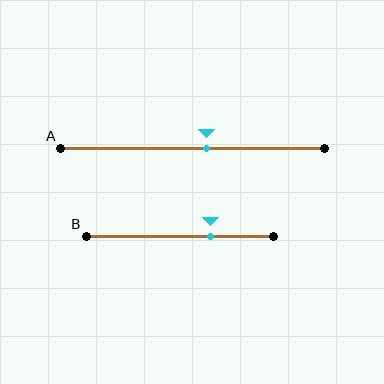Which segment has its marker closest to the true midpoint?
Segment A has its marker closest to the true midpoint.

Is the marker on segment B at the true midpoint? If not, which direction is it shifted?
No, the marker on segment B is shifted to the right by about 16% of the segment length.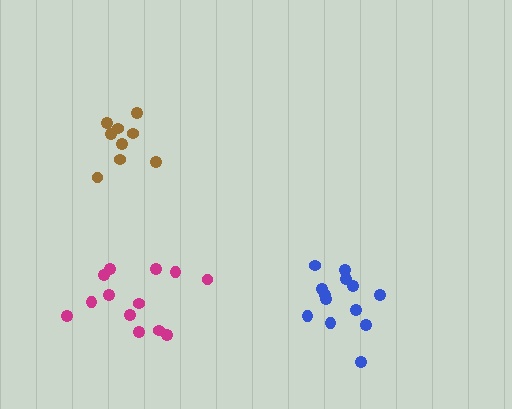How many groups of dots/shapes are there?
There are 3 groups.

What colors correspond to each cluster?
The clusters are colored: magenta, blue, brown.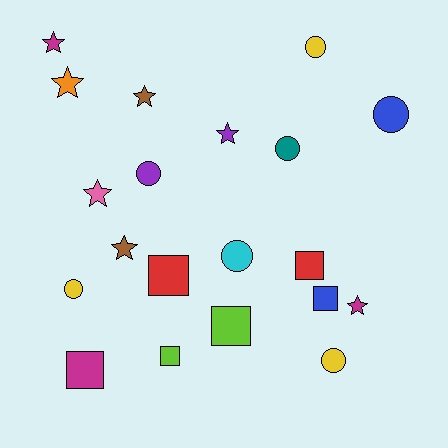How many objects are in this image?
There are 20 objects.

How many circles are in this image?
There are 7 circles.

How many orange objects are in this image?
There is 1 orange object.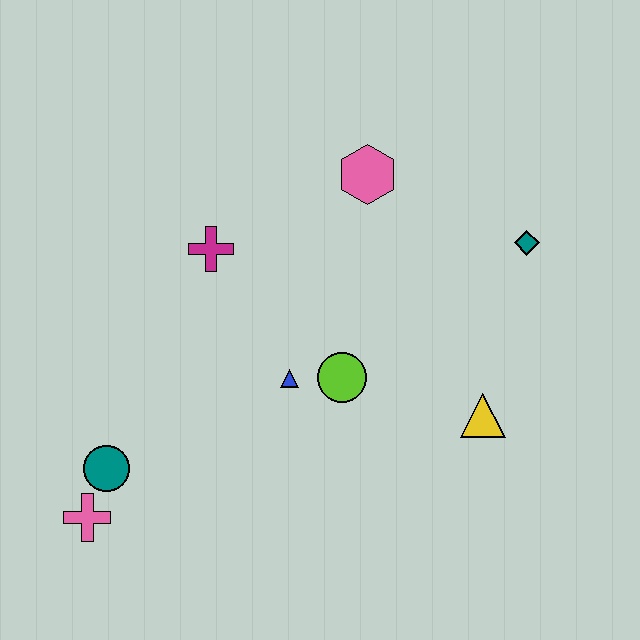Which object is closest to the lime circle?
The blue triangle is closest to the lime circle.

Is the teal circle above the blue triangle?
No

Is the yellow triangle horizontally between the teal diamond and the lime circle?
Yes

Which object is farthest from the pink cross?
The teal diamond is farthest from the pink cross.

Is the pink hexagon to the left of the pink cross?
No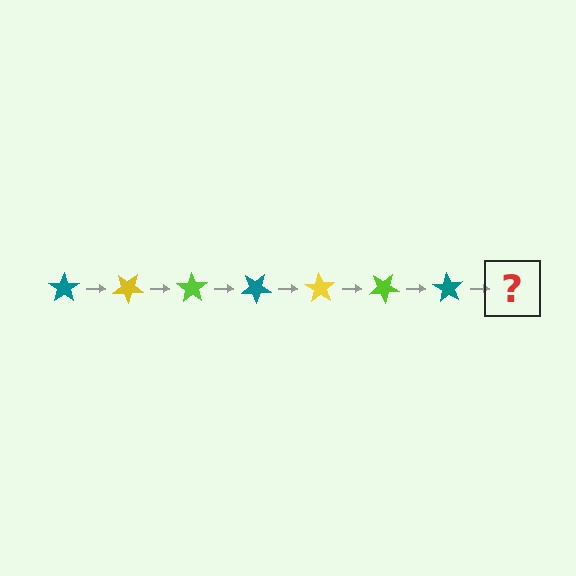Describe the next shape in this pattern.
It should be a yellow star, rotated 245 degrees from the start.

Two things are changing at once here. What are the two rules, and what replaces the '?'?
The two rules are that it rotates 35 degrees each step and the color cycles through teal, yellow, and lime. The '?' should be a yellow star, rotated 245 degrees from the start.